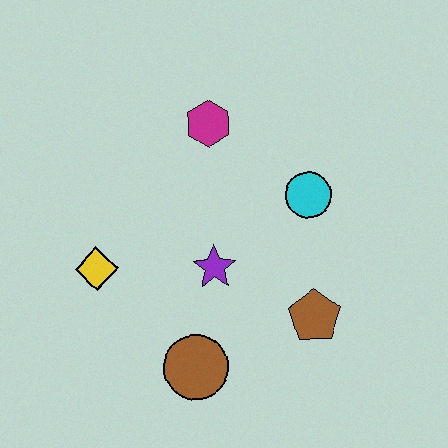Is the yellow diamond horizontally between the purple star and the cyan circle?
No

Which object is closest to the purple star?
The brown circle is closest to the purple star.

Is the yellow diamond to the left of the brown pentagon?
Yes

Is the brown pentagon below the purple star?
Yes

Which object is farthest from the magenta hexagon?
The brown circle is farthest from the magenta hexagon.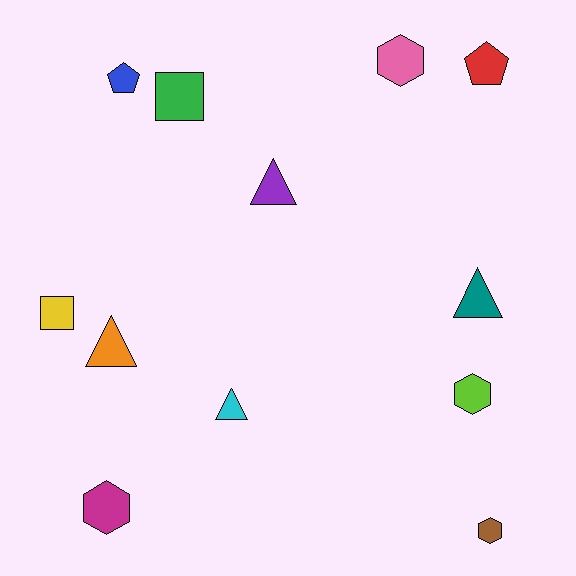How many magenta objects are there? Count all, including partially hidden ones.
There is 1 magenta object.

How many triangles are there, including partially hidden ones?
There are 4 triangles.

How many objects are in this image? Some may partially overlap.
There are 12 objects.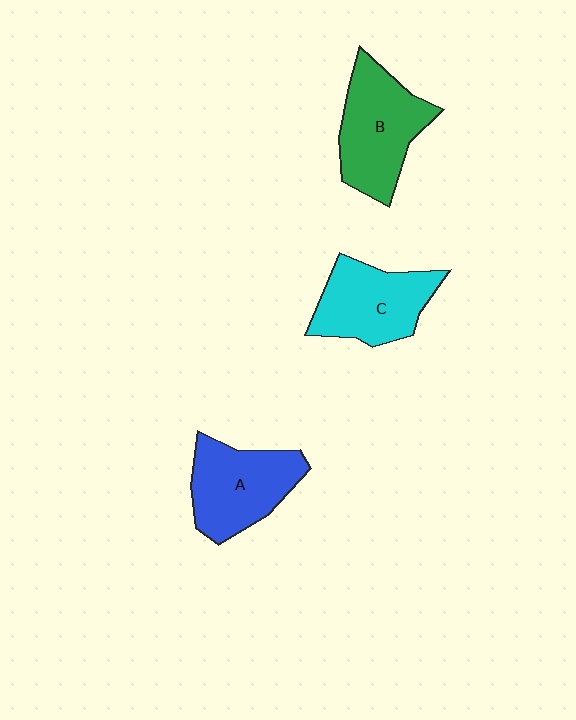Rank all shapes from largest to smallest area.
From largest to smallest: B (green), A (blue), C (cyan).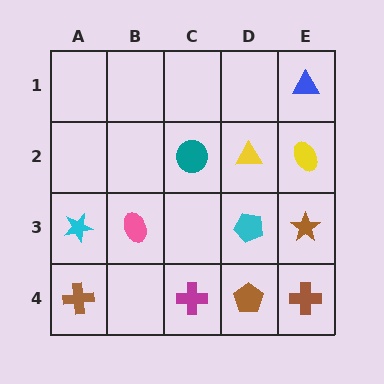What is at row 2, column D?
A yellow triangle.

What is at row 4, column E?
A brown cross.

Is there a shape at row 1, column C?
No, that cell is empty.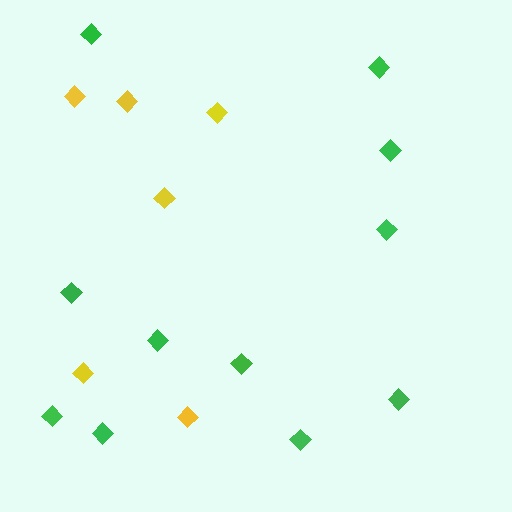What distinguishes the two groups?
There are 2 groups: one group of yellow diamonds (6) and one group of green diamonds (11).